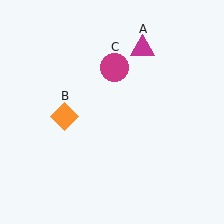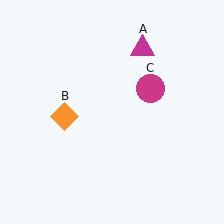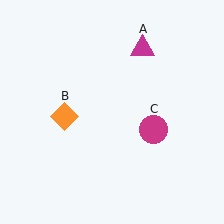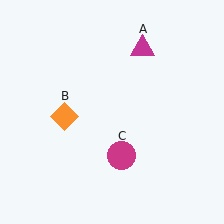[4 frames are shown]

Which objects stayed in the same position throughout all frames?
Magenta triangle (object A) and orange diamond (object B) remained stationary.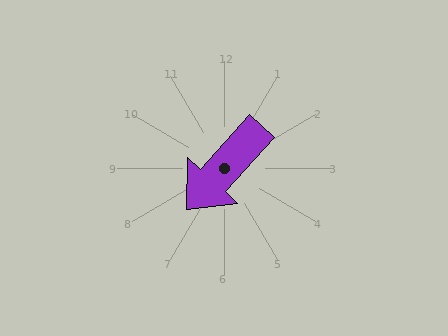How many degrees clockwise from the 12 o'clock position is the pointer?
Approximately 222 degrees.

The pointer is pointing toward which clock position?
Roughly 7 o'clock.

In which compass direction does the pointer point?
Southwest.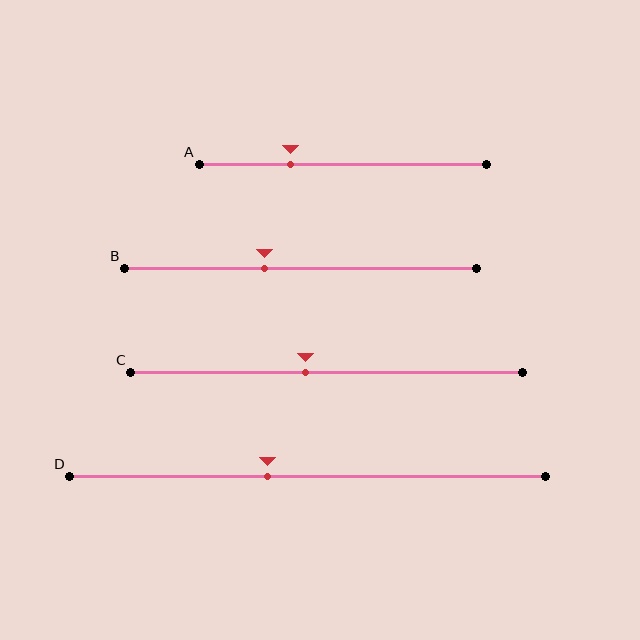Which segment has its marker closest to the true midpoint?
Segment C has its marker closest to the true midpoint.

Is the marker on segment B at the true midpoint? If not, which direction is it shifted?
No, the marker on segment B is shifted to the left by about 10% of the segment length.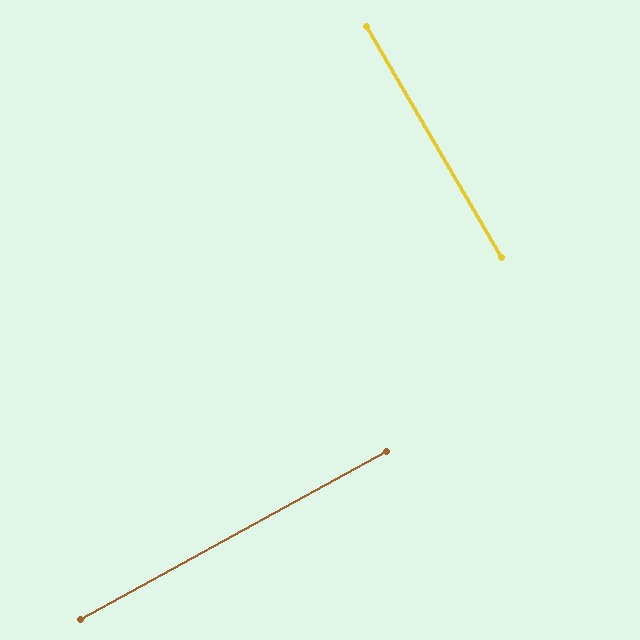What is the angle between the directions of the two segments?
Approximately 89 degrees.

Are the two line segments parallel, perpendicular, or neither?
Perpendicular — they meet at approximately 89°.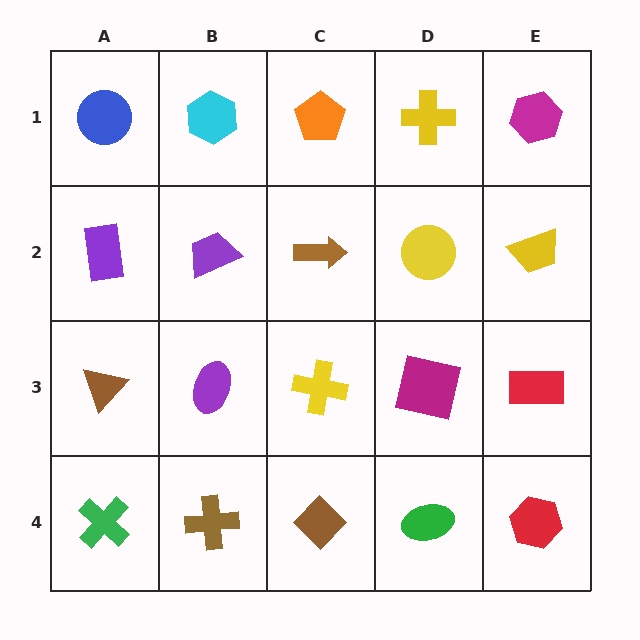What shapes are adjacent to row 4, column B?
A purple ellipse (row 3, column B), a green cross (row 4, column A), a brown diamond (row 4, column C).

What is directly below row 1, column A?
A purple rectangle.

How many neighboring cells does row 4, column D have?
3.